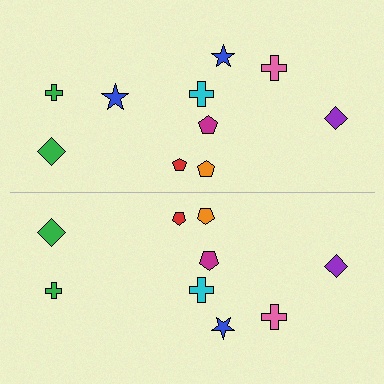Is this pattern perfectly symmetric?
No, the pattern is not perfectly symmetric. A blue star is missing from the bottom side.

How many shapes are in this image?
There are 19 shapes in this image.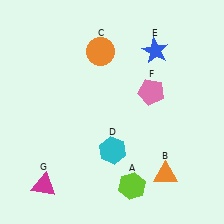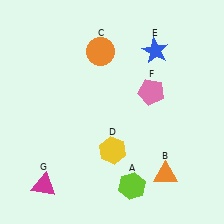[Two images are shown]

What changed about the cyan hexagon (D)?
In Image 1, D is cyan. In Image 2, it changed to yellow.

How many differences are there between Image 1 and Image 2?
There is 1 difference between the two images.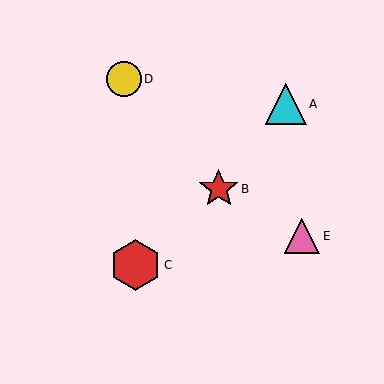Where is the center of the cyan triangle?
The center of the cyan triangle is at (286, 104).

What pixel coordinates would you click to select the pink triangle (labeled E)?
Click at (302, 236) to select the pink triangle E.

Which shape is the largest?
The red hexagon (labeled C) is the largest.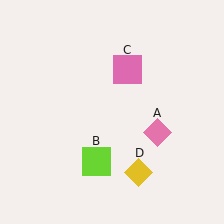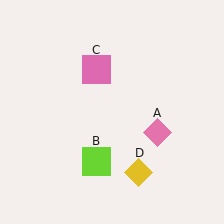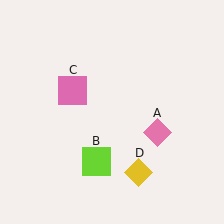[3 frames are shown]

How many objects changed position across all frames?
1 object changed position: pink square (object C).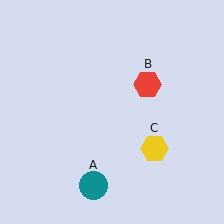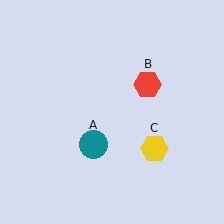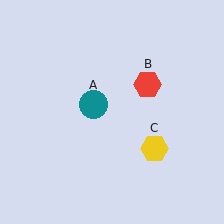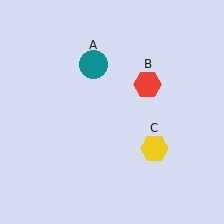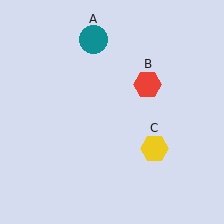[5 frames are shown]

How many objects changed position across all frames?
1 object changed position: teal circle (object A).